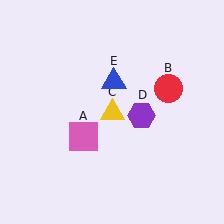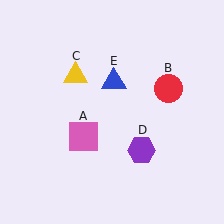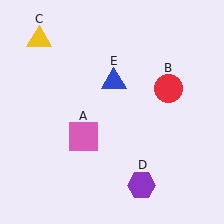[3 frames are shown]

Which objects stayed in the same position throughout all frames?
Pink square (object A) and red circle (object B) and blue triangle (object E) remained stationary.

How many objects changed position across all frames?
2 objects changed position: yellow triangle (object C), purple hexagon (object D).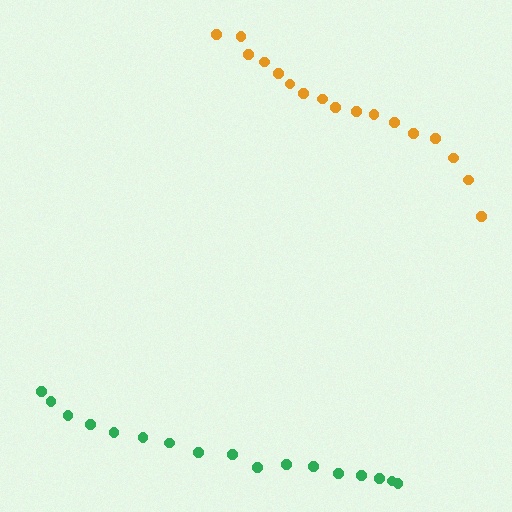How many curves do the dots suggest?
There are 2 distinct paths.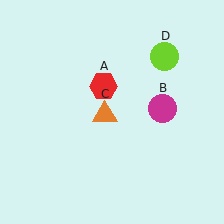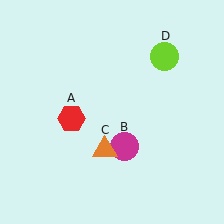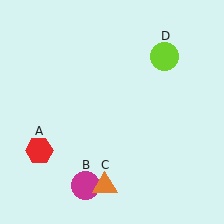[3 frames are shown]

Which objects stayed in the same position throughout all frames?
Lime circle (object D) remained stationary.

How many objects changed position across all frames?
3 objects changed position: red hexagon (object A), magenta circle (object B), orange triangle (object C).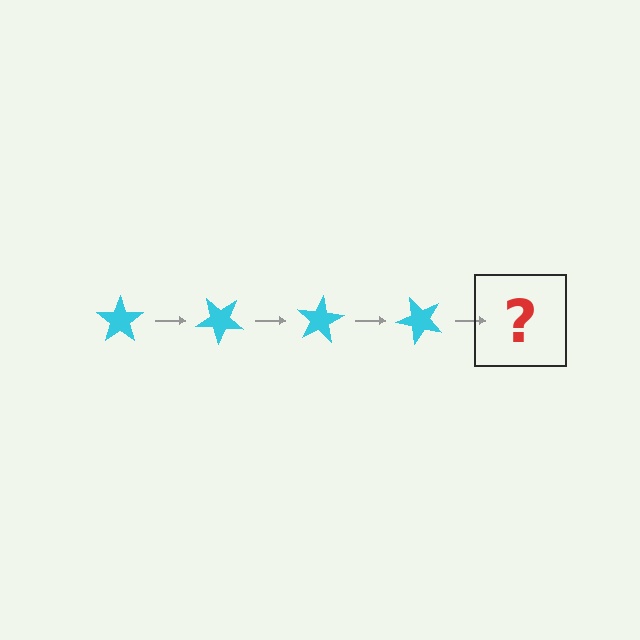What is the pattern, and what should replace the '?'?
The pattern is that the star rotates 40 degrees each step. The '?' should be a cyan star rotated 160 degrees.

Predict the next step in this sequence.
The next step is a cyan star rotated 160 degrees.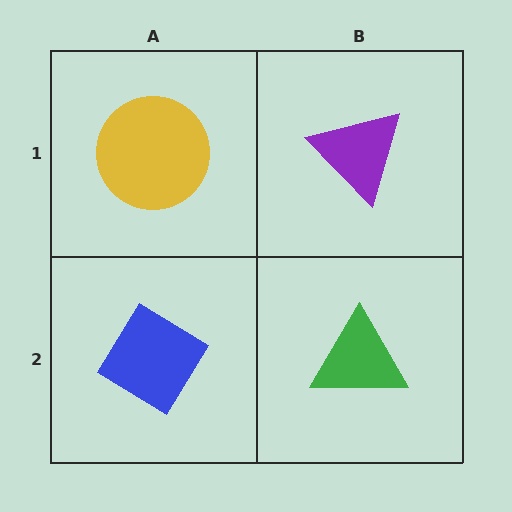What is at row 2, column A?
A blue diamond.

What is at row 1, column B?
A purple triangle.